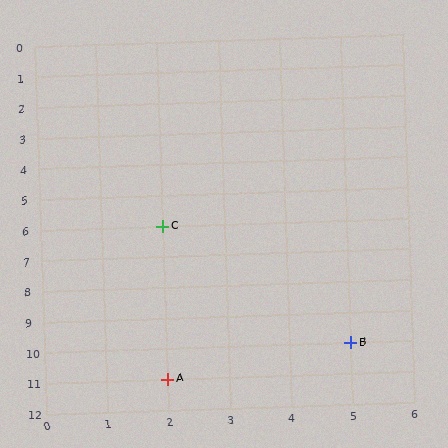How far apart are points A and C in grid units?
Points A and C are 5 rows apart.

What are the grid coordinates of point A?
Point A is at grid coordinates (2, 11).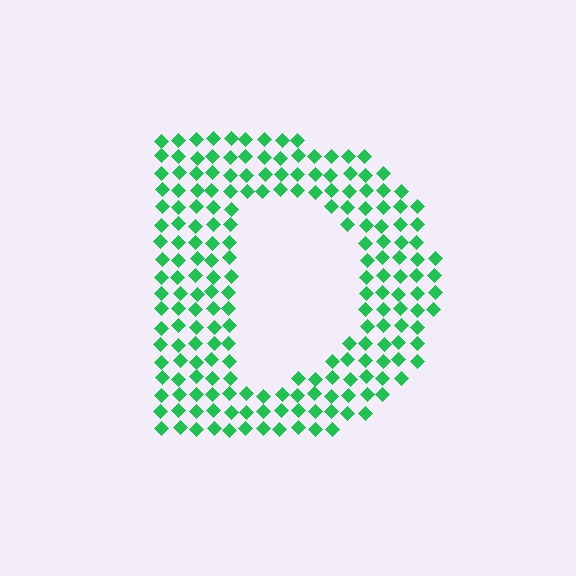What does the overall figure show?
The overall figure shows the letter D.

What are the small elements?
The small elements are diamonds.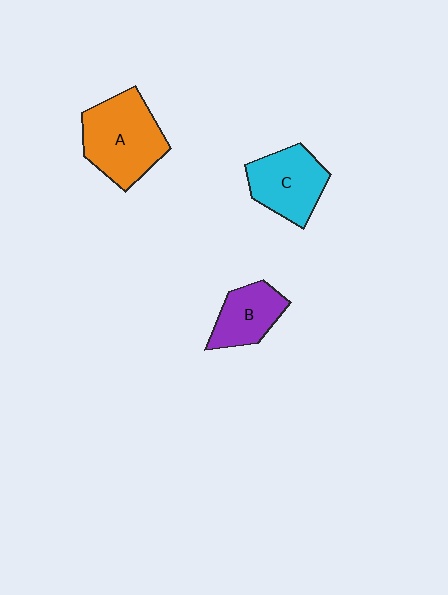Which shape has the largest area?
Shape A (orange).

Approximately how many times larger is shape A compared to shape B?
Approximately 1.7 times.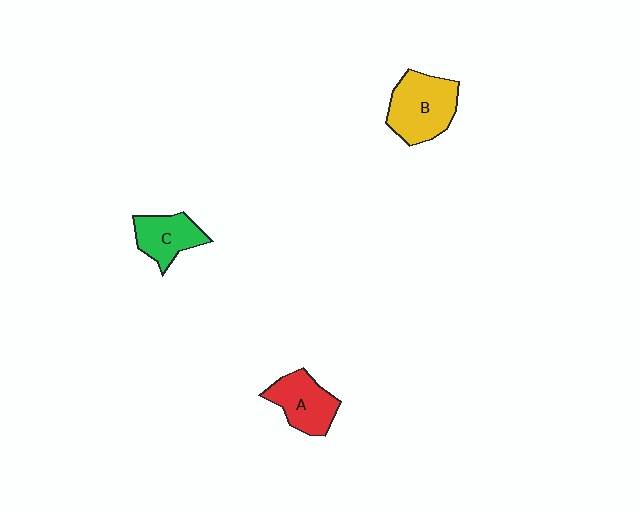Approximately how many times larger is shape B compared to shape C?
Approximately 1.5 times.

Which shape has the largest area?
Shape B (yellow).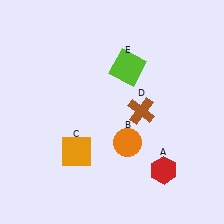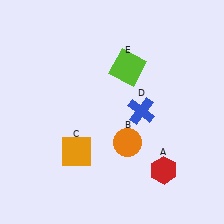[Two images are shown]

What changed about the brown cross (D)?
In Image 1, D is brown. In Image 2, it changed to blue.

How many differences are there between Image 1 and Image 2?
There is 1 difference between the two images.